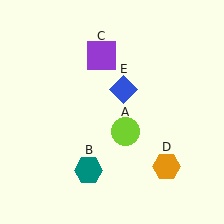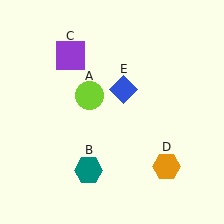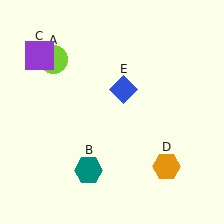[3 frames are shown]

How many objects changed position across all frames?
2 objects changed position: lime circle (object A), purple square (object C).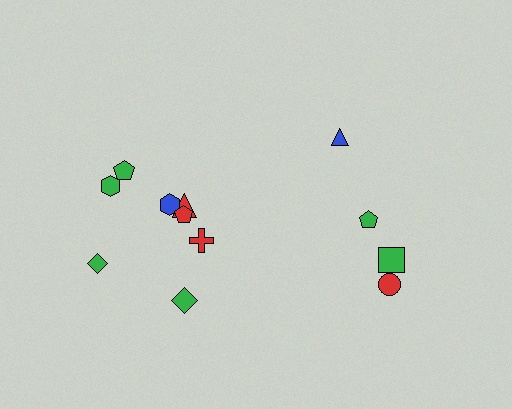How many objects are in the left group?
There are 8 objects.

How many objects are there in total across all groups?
There are 12 objects.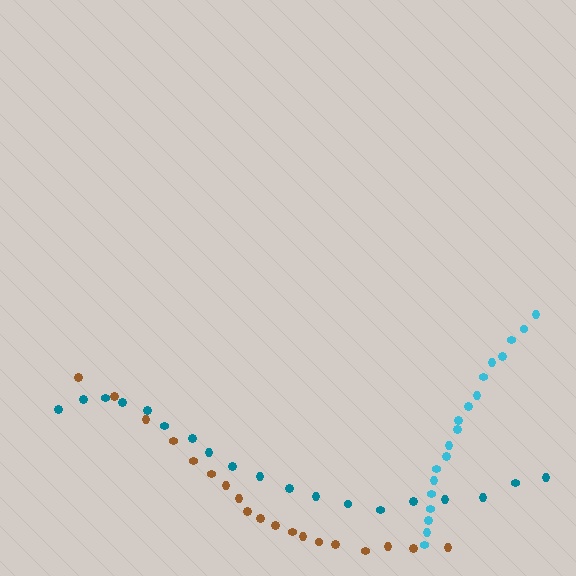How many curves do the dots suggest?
There are 3 distinct paths.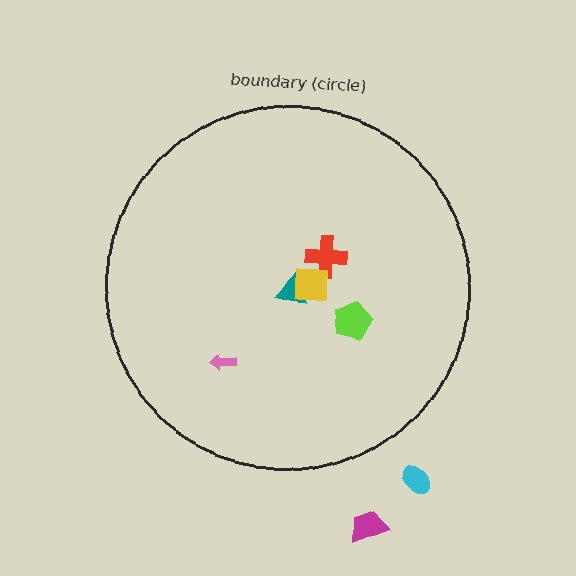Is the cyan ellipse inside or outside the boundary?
Outside.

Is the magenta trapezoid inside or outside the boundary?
Outside.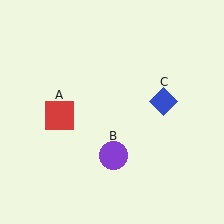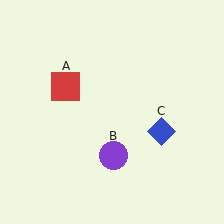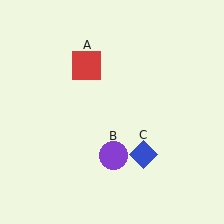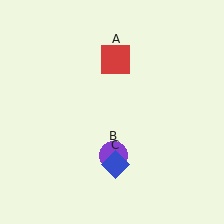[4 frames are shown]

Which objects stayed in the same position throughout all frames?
Purple circle (object B) remained stationary.